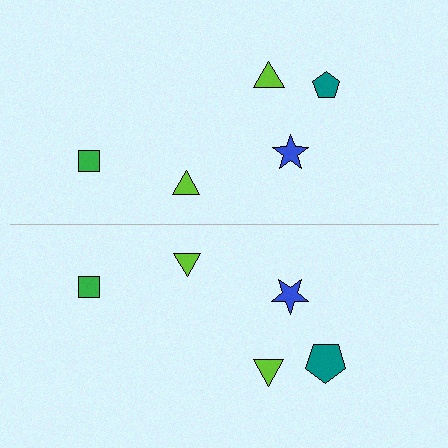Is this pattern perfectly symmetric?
No, the pattern is not perfectly symmetric. The teal pentagon on the bottom side has a different size than its mirror counterpart.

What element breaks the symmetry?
The teal pentagon on the bottom side has a different size than its mirror counterpart.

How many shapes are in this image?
There are 10 shapes in this image.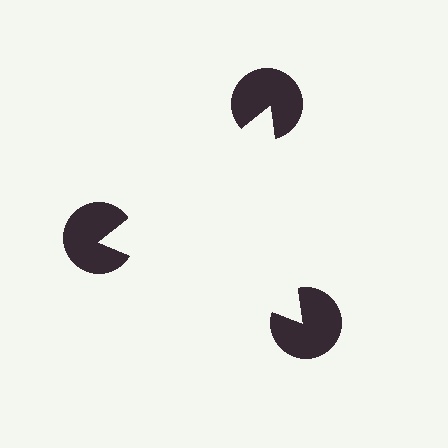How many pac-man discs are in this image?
There are 3 — one at each vertex of the illusory triangle.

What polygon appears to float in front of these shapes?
An illusory triangle — its edges are inferred from the aligned wedge cuts in the pac-man discs, not physically drawn.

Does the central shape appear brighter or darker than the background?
It typically appears slightly brighter than the background, even though no actual brightness change is drawn.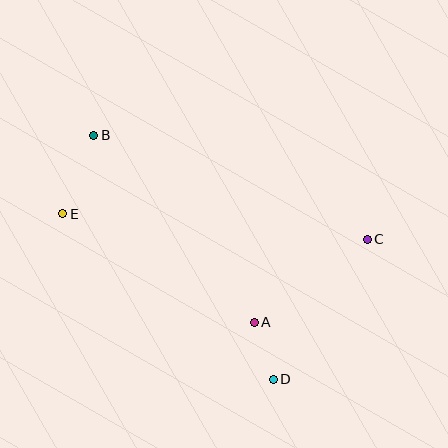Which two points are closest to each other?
Points A and D are closest to each other.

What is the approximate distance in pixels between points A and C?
The distance between A and C is approximately 140 pixels.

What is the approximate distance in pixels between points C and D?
The distance between C and D is approximately 169 pixels.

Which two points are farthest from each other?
Points C and E are farthest from each other.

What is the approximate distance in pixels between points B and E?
The distance between B and E is approximately 85 pixels.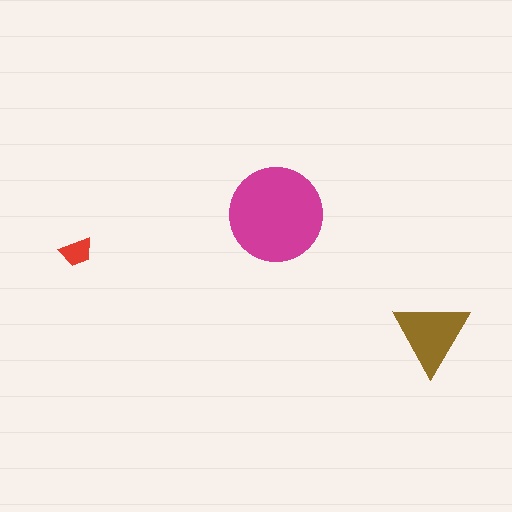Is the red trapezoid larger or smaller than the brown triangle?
Smaller.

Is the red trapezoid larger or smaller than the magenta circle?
Smaller.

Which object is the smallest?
The red trapezoid.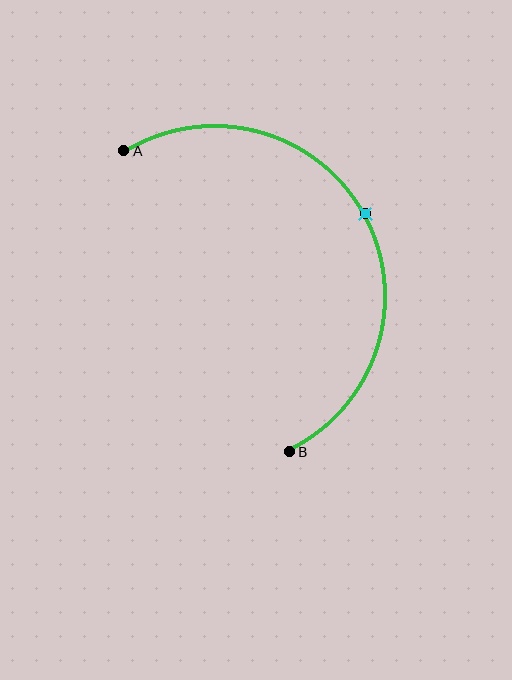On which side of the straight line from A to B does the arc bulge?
The arc bulges to the right of the straight line connecting A and B.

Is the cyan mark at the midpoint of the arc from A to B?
Yes. The cyan mark lies on the arc at equal arc-length from both A and B — it is the arc midpoint.